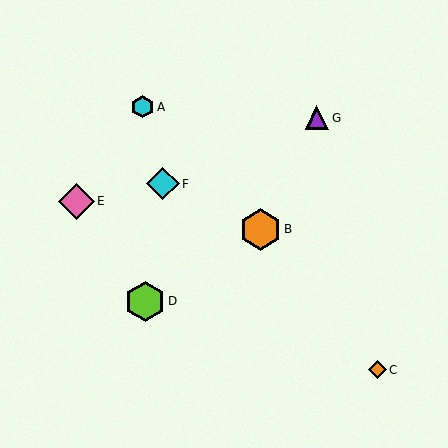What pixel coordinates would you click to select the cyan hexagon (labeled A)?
Click at (143, 107) to select the cyan hexagon A.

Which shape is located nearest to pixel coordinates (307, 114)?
The purple triangle (labeled G) at (317, 118) is nearest to that location.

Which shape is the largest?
The orange hexagon (labeled B) is the largest.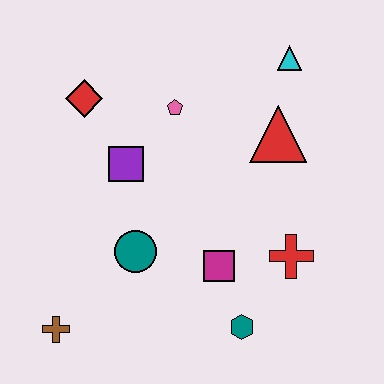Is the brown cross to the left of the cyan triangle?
Yes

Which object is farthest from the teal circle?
The cyan triangle is farthest from the teal circle.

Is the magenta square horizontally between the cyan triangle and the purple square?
Yes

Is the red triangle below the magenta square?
No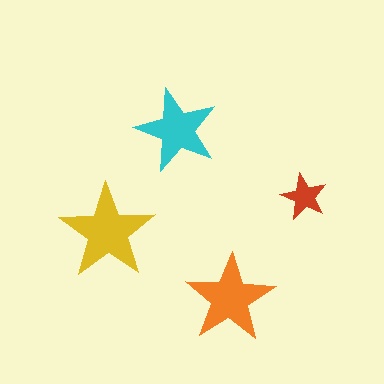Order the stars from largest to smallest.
the yellow one, the orange one, the cyan one, the red one.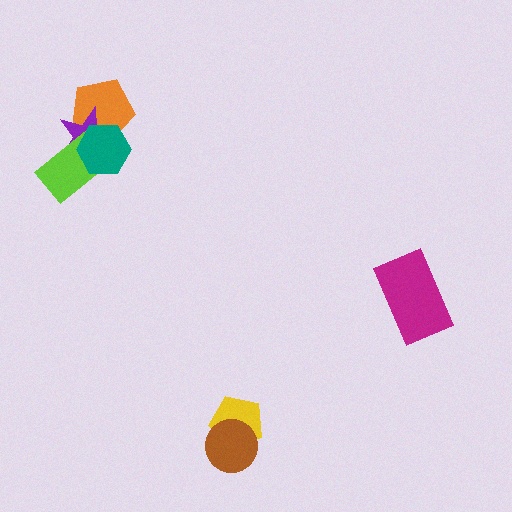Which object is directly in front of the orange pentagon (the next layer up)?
The purple star is directly in front of the orange pentagon.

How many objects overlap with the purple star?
3 objects overlap with the purple star.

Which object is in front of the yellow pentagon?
The brown circle is in front of the yellow pentagon.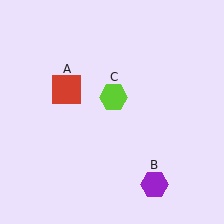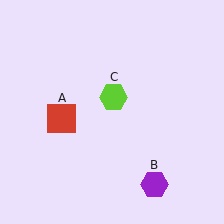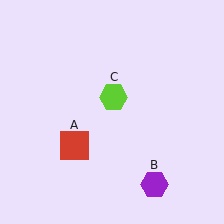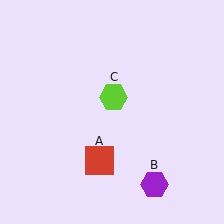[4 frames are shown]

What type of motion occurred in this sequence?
The red square (object A) rotated counterclockwise around the center of the scene.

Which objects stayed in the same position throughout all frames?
Purple hexagon (object B) and lime hexagon (object C) remained stationary.